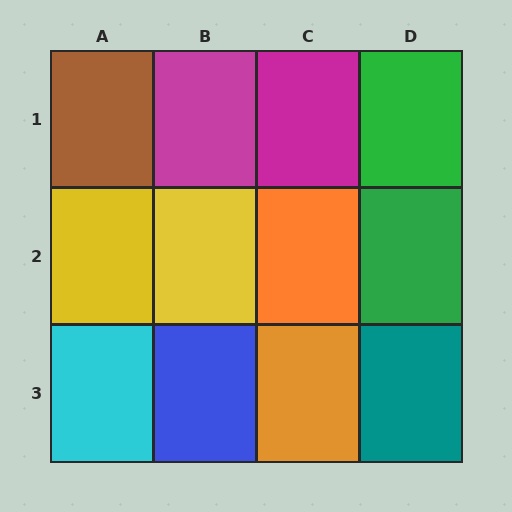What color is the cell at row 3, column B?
Blue.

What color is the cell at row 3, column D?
Teal.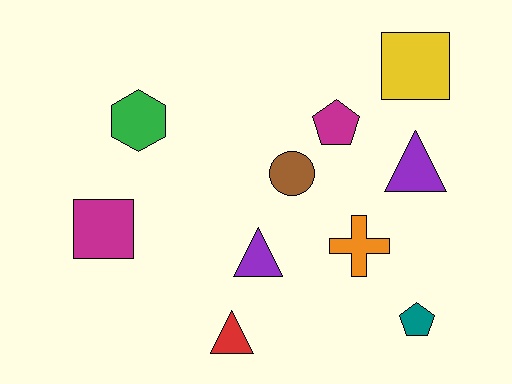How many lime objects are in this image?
There are no lime objects.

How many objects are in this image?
There are 10 objects.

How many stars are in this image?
There are no stars.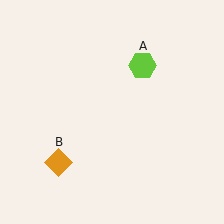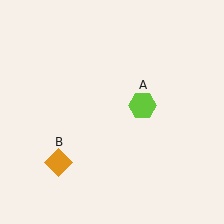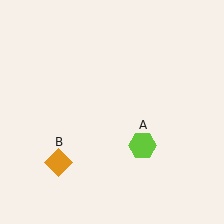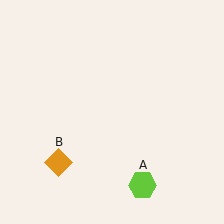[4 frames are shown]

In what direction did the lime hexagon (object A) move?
The lime hexagon (object A) moved down.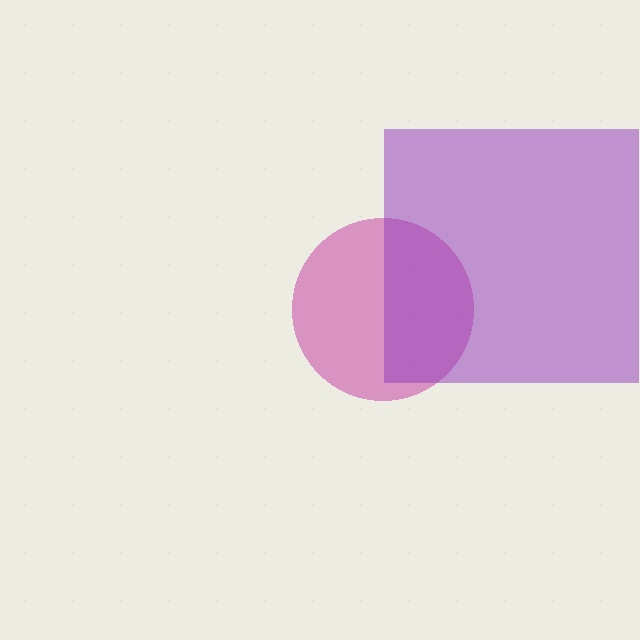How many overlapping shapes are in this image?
There are 2 overlapping shapes in the image.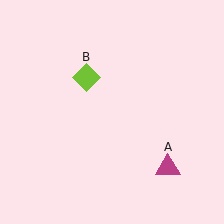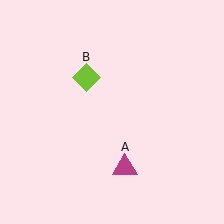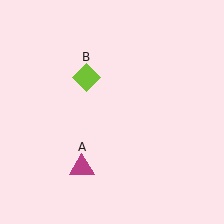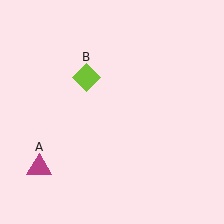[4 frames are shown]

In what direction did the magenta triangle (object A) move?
The magenta triangle (object A) moved left.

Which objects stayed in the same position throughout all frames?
Lime diamond (object B) remained stationary.